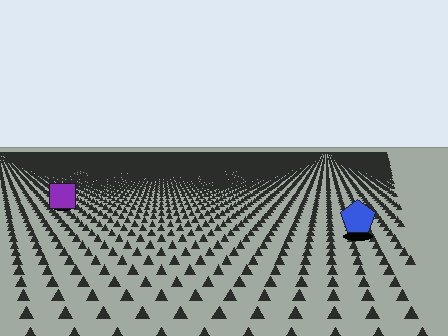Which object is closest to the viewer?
The blue pentagon is closest. The texture marks near it are larger and more spread out.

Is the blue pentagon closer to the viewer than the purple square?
Yes. The blue pentagon is closer — you can tell from the texture gradient: the ground texture is coarser near it.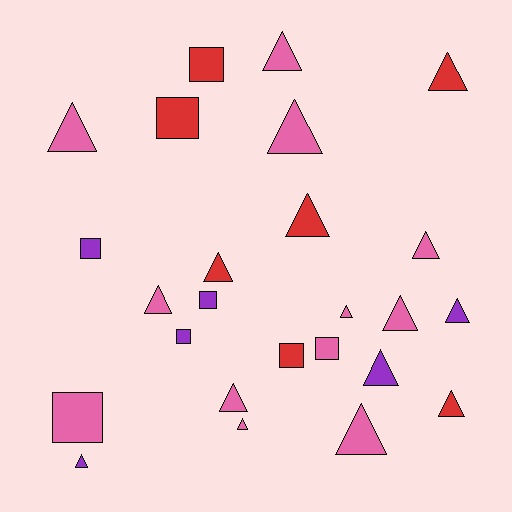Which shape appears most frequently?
Triangle, with 17 objects.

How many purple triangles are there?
There are 3 purple triangles.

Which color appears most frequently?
Pink, with 12 objects.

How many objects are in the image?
There are 25 objects.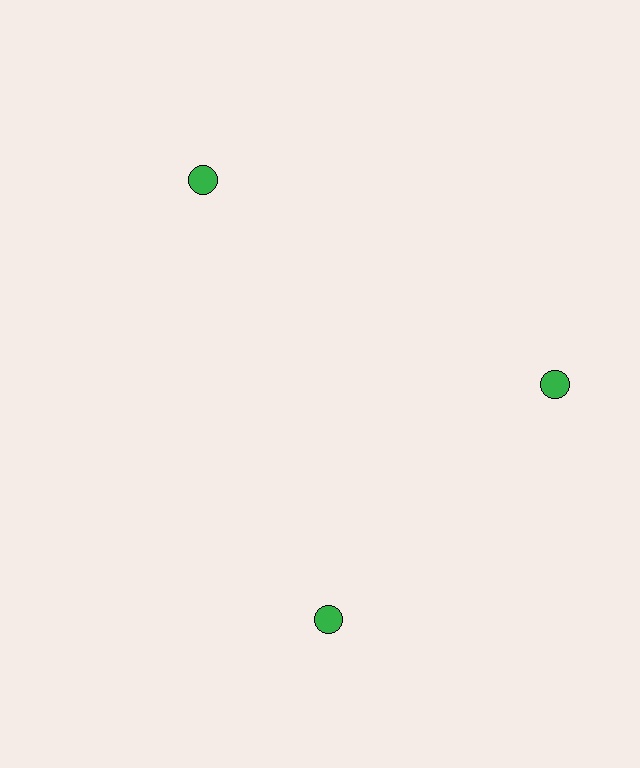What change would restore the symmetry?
The symmetry would be restored by rotating it back into even spacing with its neighbors so that all 3 circles sit at equal angles and equal distance from the center.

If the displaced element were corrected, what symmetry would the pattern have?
It would have 3-fold rotational symmetry — the pattern would map onto itself every 120 degrees.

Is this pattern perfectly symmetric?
No. The 3 green circles are arranged in a ring, but one element near the 7 o'clock position is rotated out of alignment along the ring, breaking the 3-fold rotational symmetry.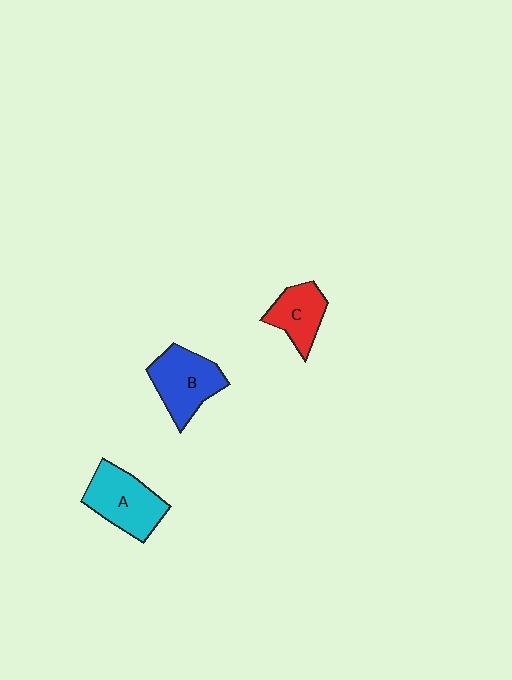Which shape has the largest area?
Shape A (cyan).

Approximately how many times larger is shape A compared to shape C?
Approximately 1.4 times.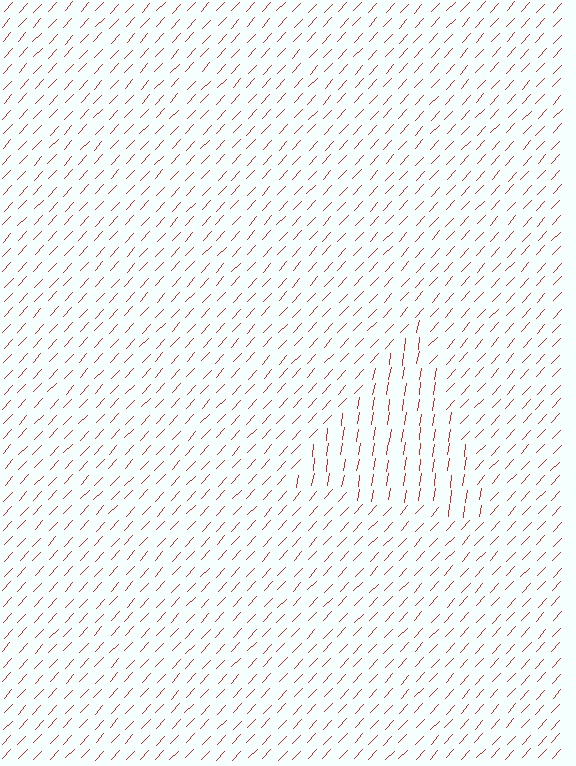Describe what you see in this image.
The image is filled with small red line segments. A triangle region in the image has lines oriented differently from the surrounding lines, creating a visible texture boundary.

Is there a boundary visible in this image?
Yes, there is a texture boundary formed by a change in line orientation.